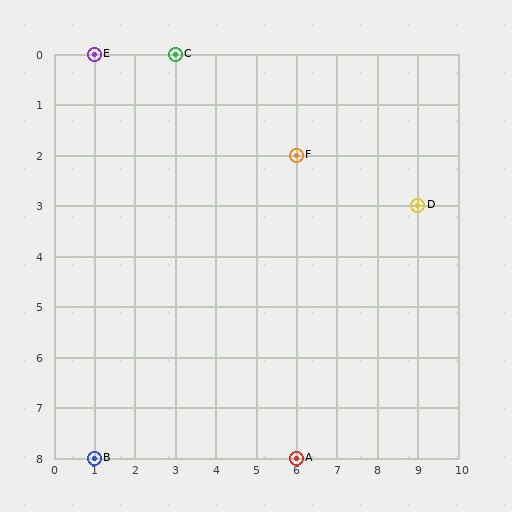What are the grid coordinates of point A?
Point A is at grid coordinates (6, 8).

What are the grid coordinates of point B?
Point B is at grid coordinates (1, 8).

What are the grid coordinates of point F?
Point F is at grid coordinates (6, 2).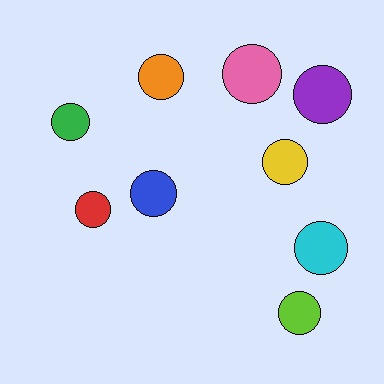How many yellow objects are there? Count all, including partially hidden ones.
There is 1 yellow object.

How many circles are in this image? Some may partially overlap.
There are 9 circles.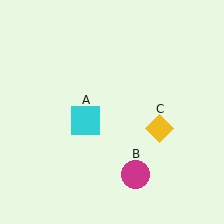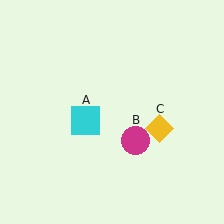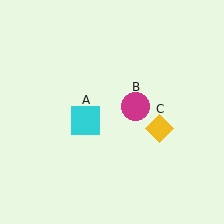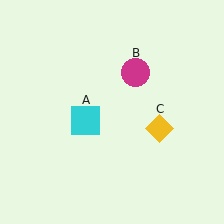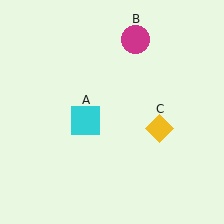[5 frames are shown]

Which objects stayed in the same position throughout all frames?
Cyan square (object A) and yellow diamond (object C) remained stationary.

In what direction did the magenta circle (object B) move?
The magenta circle (object B) moved up.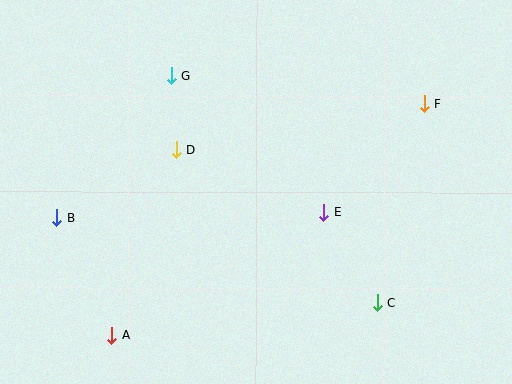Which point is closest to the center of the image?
Point E at (324, 213) is closest to the center.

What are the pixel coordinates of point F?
Point F is at (424, 104).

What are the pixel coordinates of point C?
Point C is at (377, 303).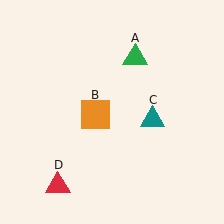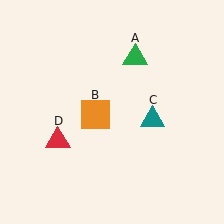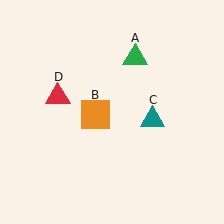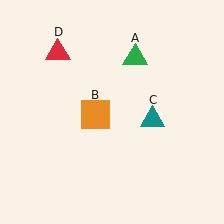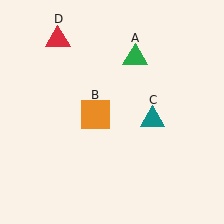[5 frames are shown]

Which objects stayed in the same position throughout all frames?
Green triangle (object A) and orange square (object B) and teal triangle (object C) remained stationary.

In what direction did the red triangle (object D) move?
The red triangle (object D) moved up.